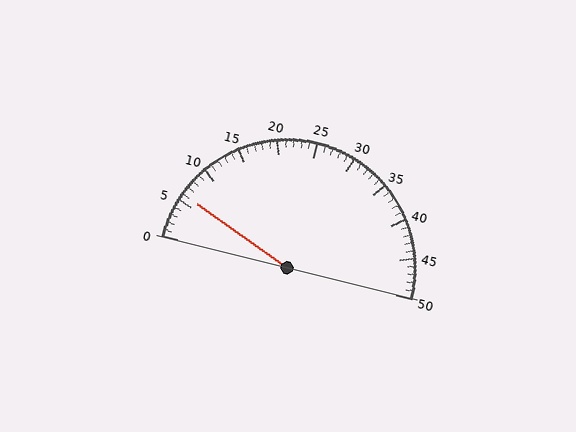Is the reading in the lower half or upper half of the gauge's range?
The reading is in the lower half of the range (0 to 50).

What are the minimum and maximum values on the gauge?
The gauge ranges from 0 to 50.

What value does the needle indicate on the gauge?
The needle indicates approximately 6.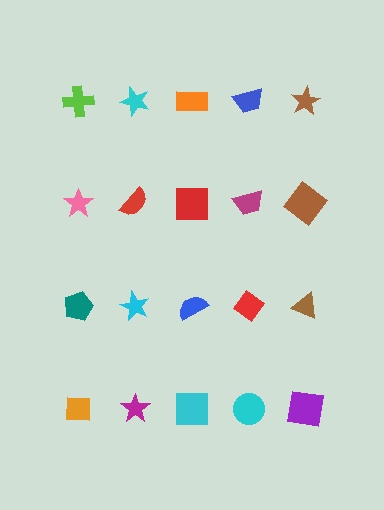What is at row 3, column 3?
A blue semicircle.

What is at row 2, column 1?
A pink star.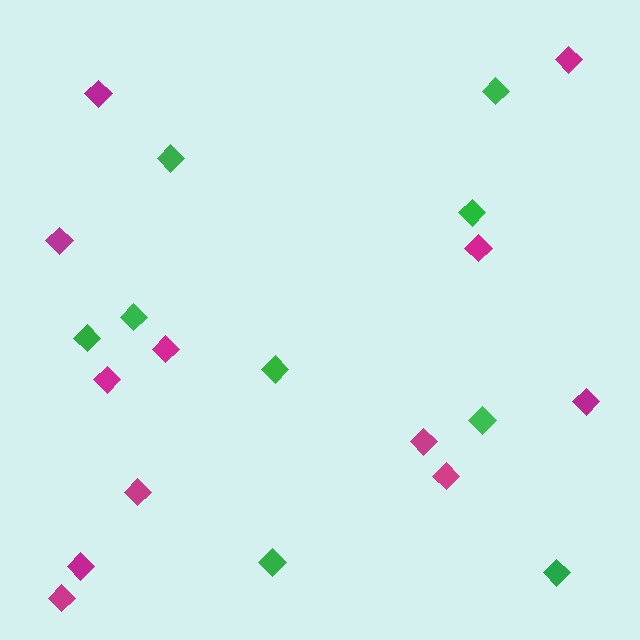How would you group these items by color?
There are 2 groups: one group of magenta diamonds (12) and one group of green diamonds (9).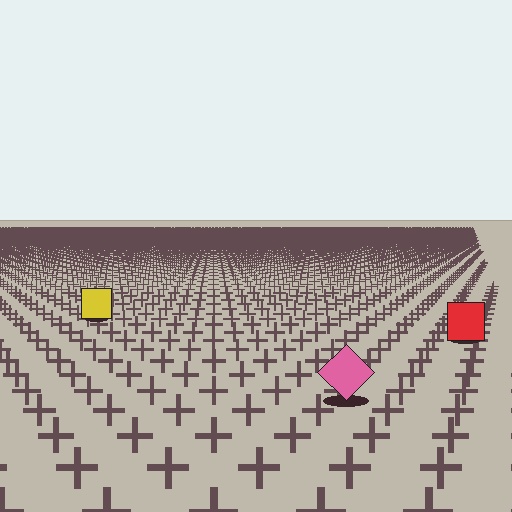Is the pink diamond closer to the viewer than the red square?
Yes. The pink diamond is closer — you can tell from the texture gradient: the ground texture is coarser near it.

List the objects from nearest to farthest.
From nearest to farthest: the pink diamond, the red square, the yellow square.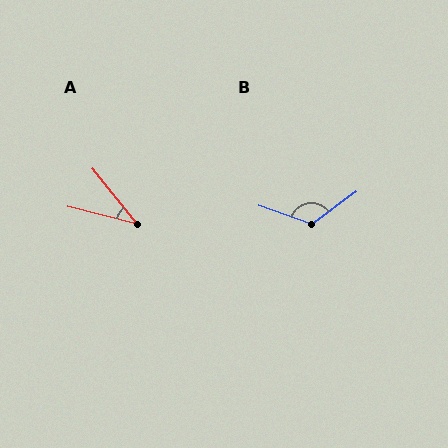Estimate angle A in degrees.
Approximately 37 degrees.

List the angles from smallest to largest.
A (37°), B (124°).